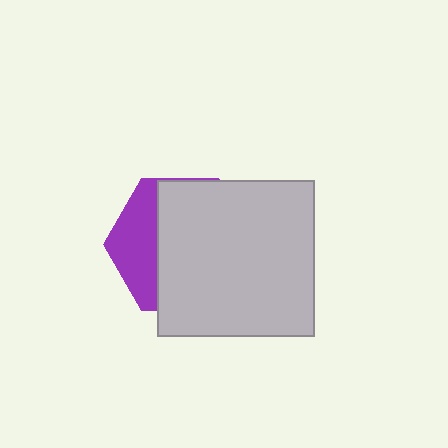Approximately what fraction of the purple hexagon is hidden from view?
Roughly 69% of the purple hexagon is hidden behind the light gray square.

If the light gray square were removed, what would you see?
You would see the complete purple hexagon.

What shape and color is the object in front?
The object in front is a light gray square.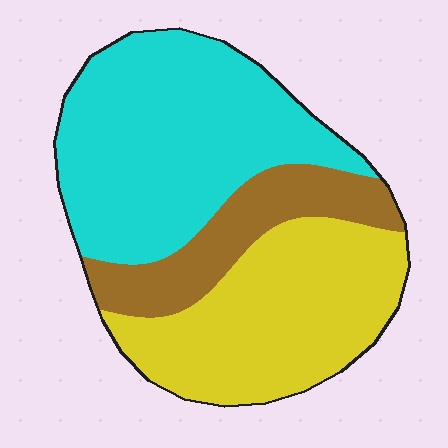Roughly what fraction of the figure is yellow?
Yellow takes up about three eighths (3/8) of the figure.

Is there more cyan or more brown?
Cyan.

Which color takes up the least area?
Brown, at roughly 20%.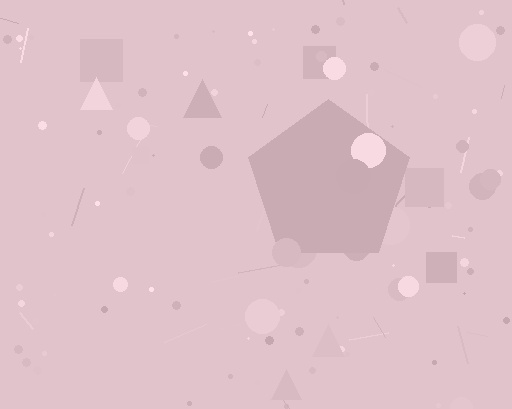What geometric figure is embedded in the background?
A pentagon is embedded in the background.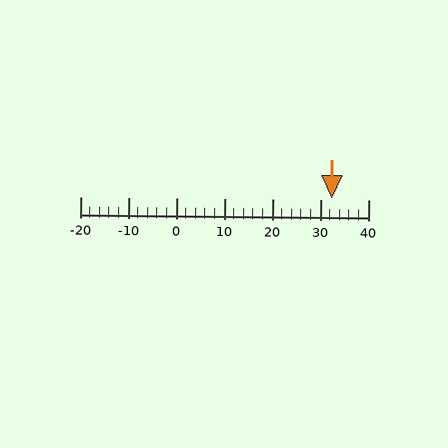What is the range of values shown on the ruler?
The ruler shows values from -20 to 40.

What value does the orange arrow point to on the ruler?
The orange arrow points to approximately 32.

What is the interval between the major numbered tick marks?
The major tick marks are spaced 10 units apart.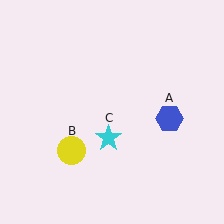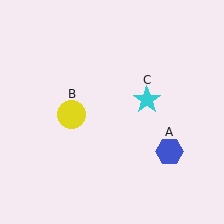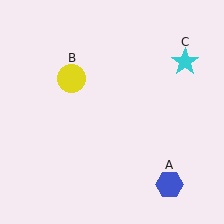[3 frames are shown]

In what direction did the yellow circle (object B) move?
The yellow circle (object B) moved up.